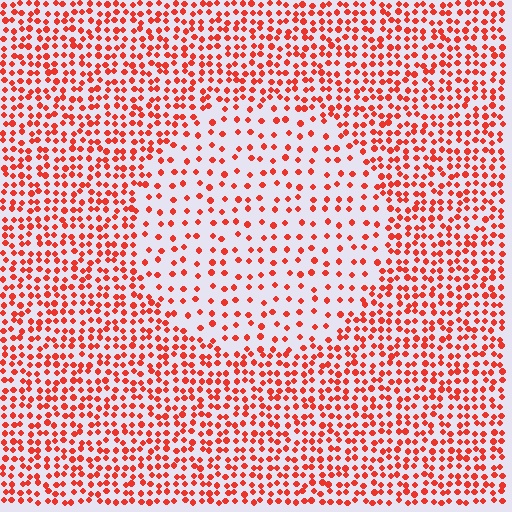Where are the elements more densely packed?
The elements are more densely packed outside the circle boundary.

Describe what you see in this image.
The image contains small red elements arranged at two different densities. A circle-shaped region is visible where the elements are less densely packed than the surrounding area.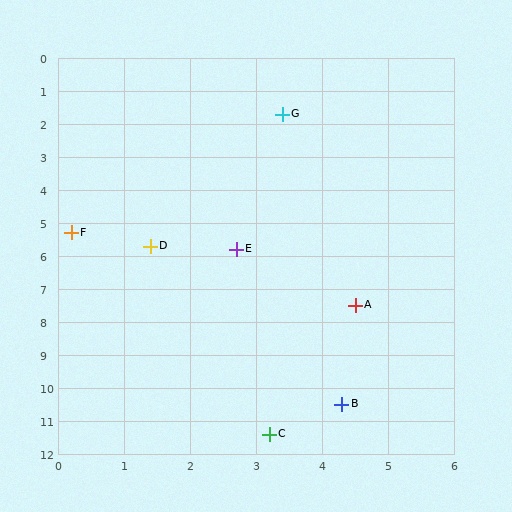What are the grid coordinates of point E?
Point E is at approximately (2.7, 5.8).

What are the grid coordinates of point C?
Point C is at approximately (3.2, 11.4).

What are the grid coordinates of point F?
Point F is at approximately (0.2, 5.3).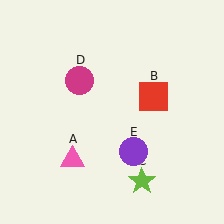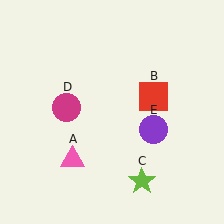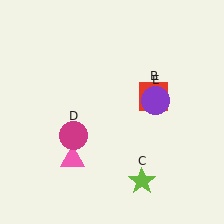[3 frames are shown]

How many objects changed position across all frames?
2 objects changed position: magenta circle (object D), purple circle (object E).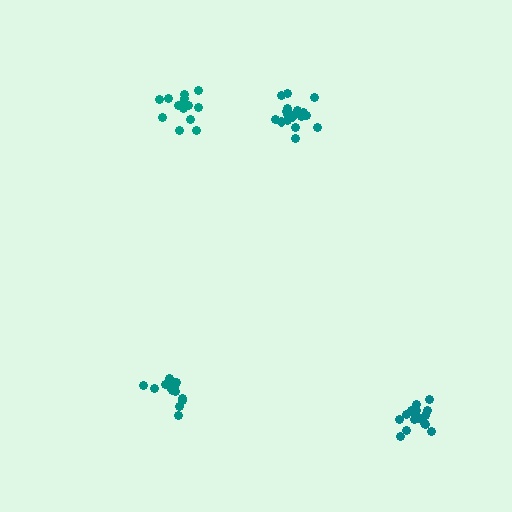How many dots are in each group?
Group 1: 14 dots, Group 2: 14 dots, Group 3: 17 dots, Group 4: 19 dots (64 total).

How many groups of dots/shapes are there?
There are 4 groups.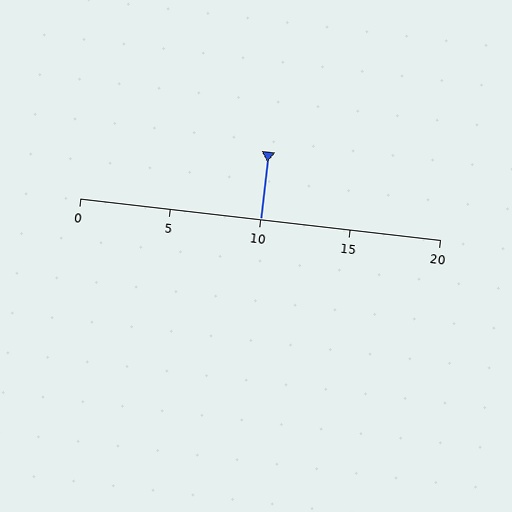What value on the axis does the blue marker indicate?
The marker indicates approximately 10.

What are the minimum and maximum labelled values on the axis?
The axis runs from 0 to 20.